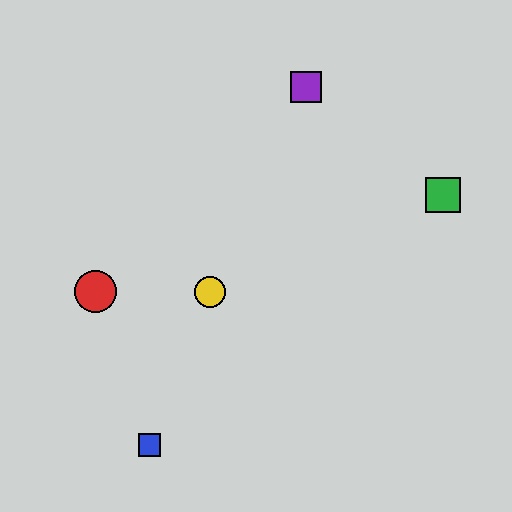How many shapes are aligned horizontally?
2 shapes (the red circle, the yellow circle) are aligned horizontally.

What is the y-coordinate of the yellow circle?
The yellow circle is at y≈292.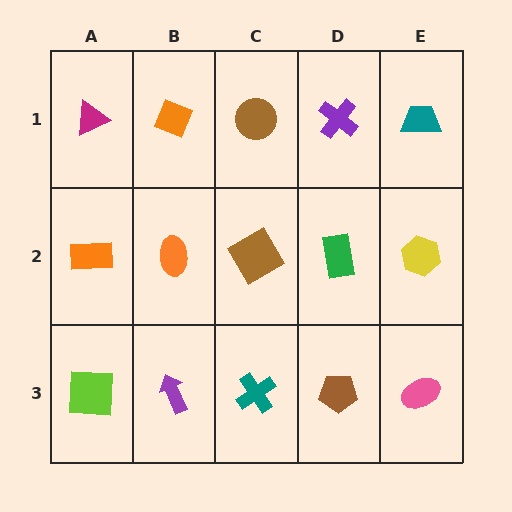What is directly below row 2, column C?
A teal cross.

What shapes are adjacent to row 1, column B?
An orange ellipse (row 2, column B), a magenta triangle (row 1, column A), a brown circle (row 1, column C).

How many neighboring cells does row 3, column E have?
2.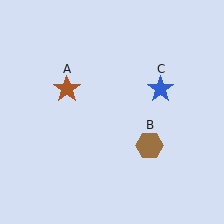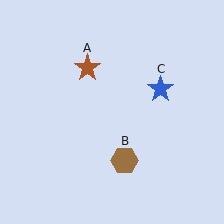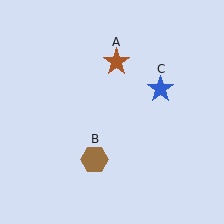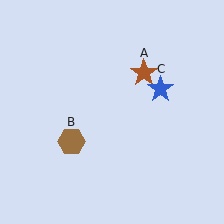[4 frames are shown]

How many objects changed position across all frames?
2 objects changed position: brown star (object A), brown hexagon (object B).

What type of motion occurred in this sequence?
The brown star (object A), brown hexagon (object B) rotated clockwise around the center of the scene.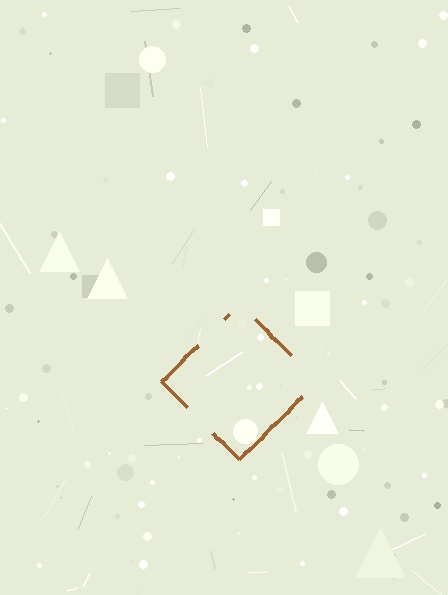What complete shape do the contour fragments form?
The contour fragments form a diamond.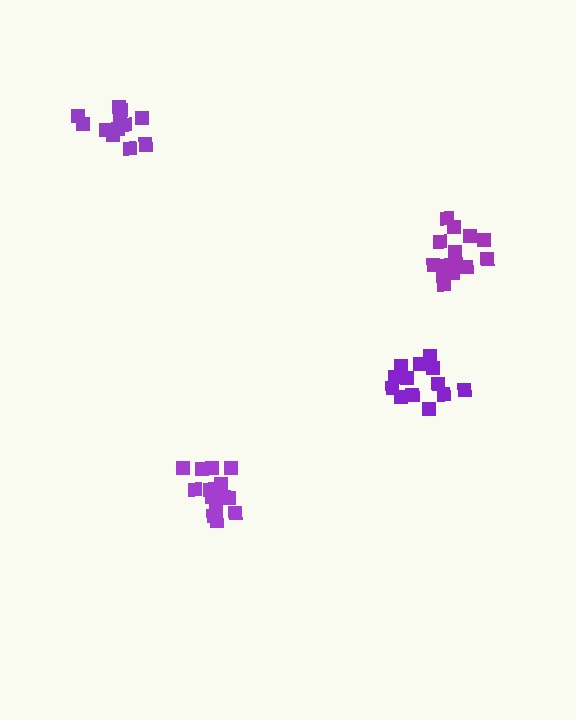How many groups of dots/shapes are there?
There are 4 groups.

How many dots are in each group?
Group 1: 12 dots, Group 2: 16 dots, Group 3: 14 dots, Group 4: 15 dots (57 total).